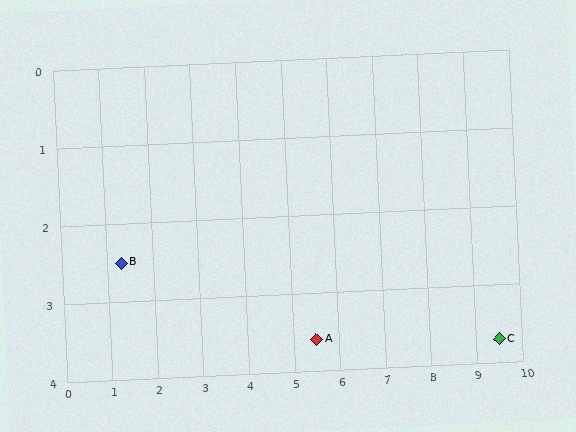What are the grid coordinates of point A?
Point A is at approximately (5.5, 3.6).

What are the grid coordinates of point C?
Point C is at approximately (9.5, 3.7).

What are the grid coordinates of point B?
Point B is at approximately (1.3, 2.5).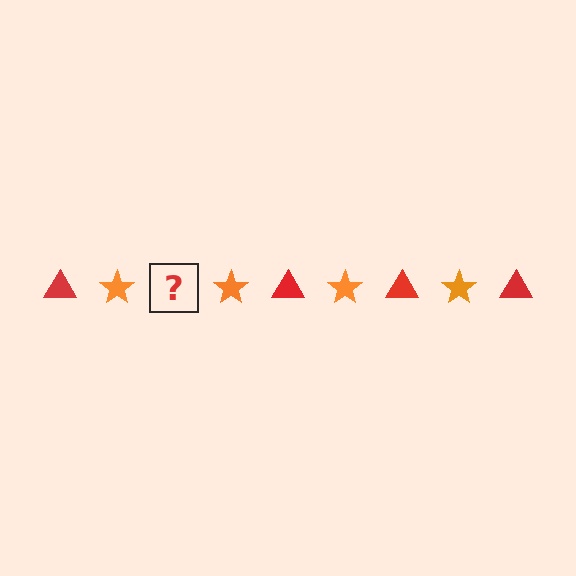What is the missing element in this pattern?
The missing element is a red triangle.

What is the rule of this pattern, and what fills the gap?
The rule is that the pattern alternates between red triangle and orange star. The gap should be filled with a red triangle.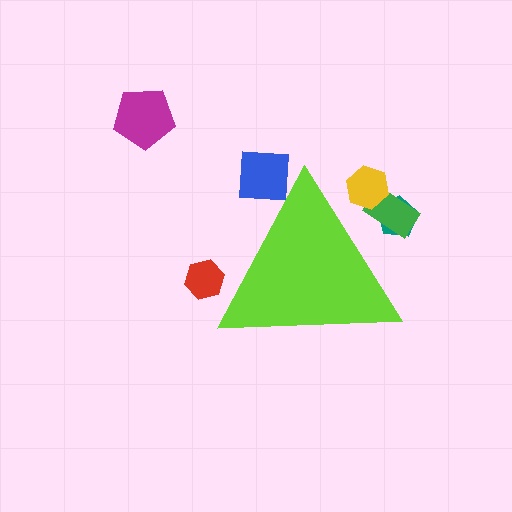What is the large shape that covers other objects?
A lime triangle.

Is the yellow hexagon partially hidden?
Yes, the yellow hexagon is partially hidden behind the lime triangle.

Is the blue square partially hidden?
Yes, the blue square is partially hidden behind the lime triangle.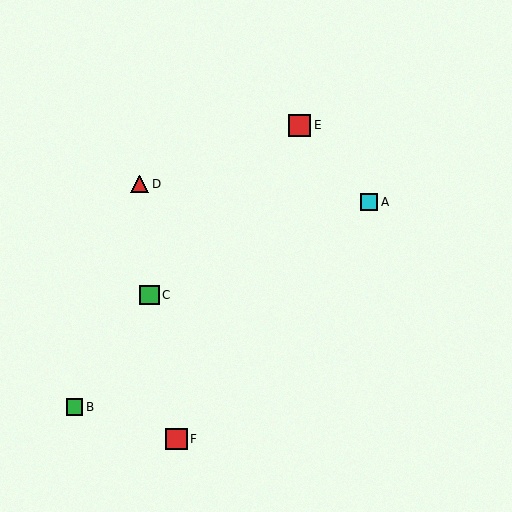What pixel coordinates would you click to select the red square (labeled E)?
Click at (300, 125) to select the red square E.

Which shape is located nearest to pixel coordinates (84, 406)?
The green square (labeled B) at (74, 407) is nearest to that location.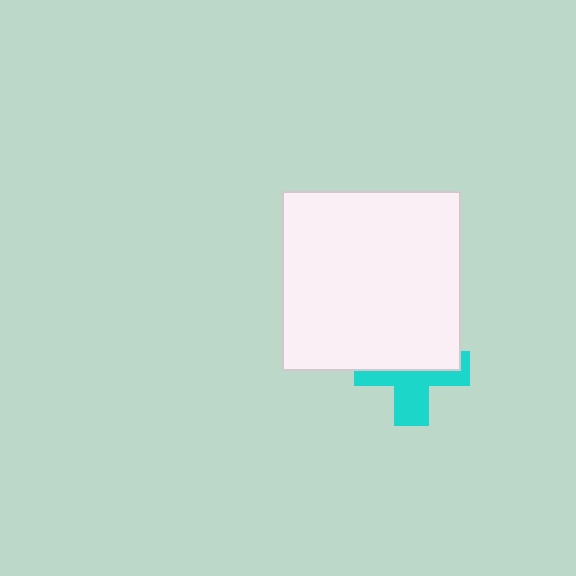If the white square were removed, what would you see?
You would see the complete cyan cross.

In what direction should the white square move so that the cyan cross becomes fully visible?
The white square should move up. That is the shortest direction to clear the overlap and leave the cyan cross fully visible.